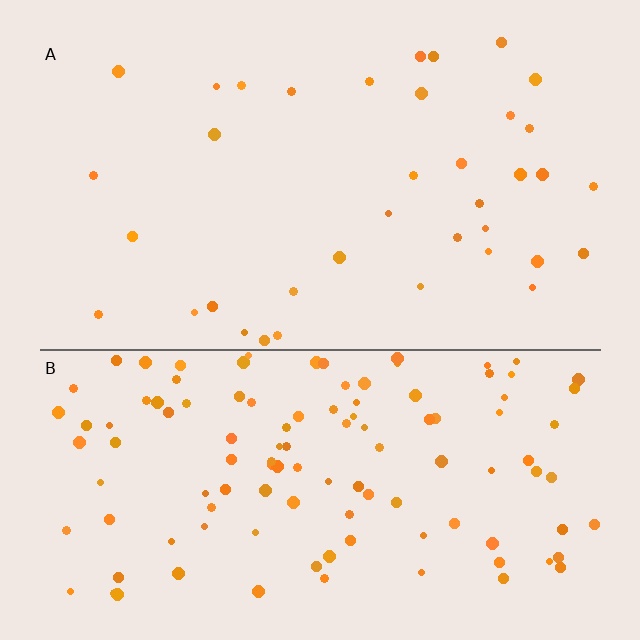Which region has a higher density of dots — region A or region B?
B (the bottom).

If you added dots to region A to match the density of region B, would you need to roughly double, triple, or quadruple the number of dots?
Approximately triple.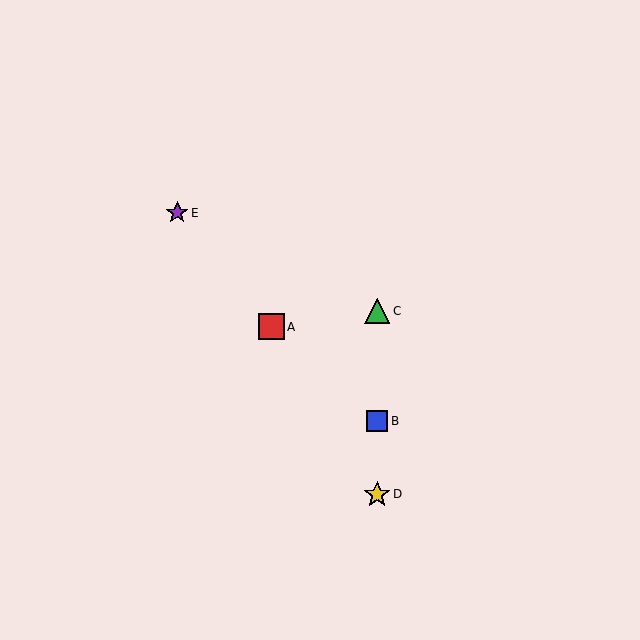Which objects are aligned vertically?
Objects B, C, D are aligned vertically.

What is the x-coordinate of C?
Object C is at x≈377.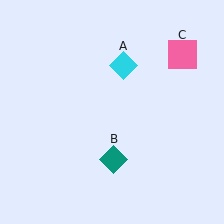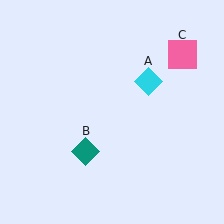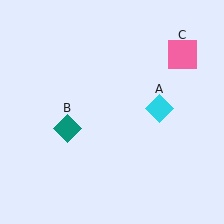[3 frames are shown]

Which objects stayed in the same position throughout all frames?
Pink square (object C) remained stationary.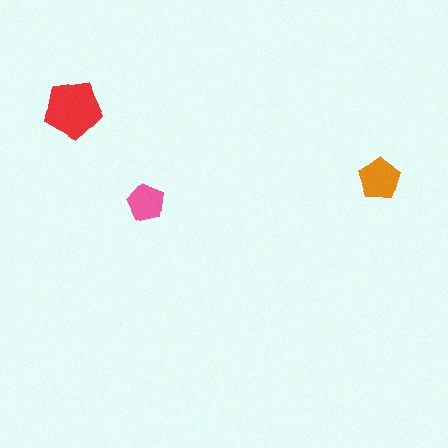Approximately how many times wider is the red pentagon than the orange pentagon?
About 1.5 times wider.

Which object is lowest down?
The pink pentagon is bottommost.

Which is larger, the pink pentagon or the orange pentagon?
The orange one.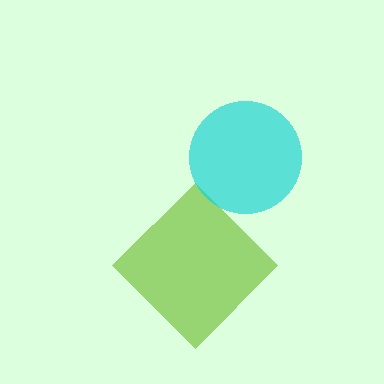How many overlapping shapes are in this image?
There are 2 overlapping shapes in the image.